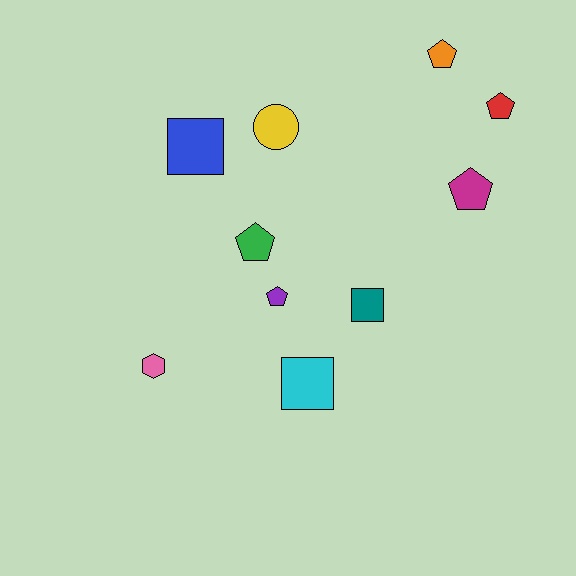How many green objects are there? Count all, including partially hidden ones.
There is 1 green object.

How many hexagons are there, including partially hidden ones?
There is 1 hexagon.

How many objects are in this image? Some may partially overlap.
There are 10 objects.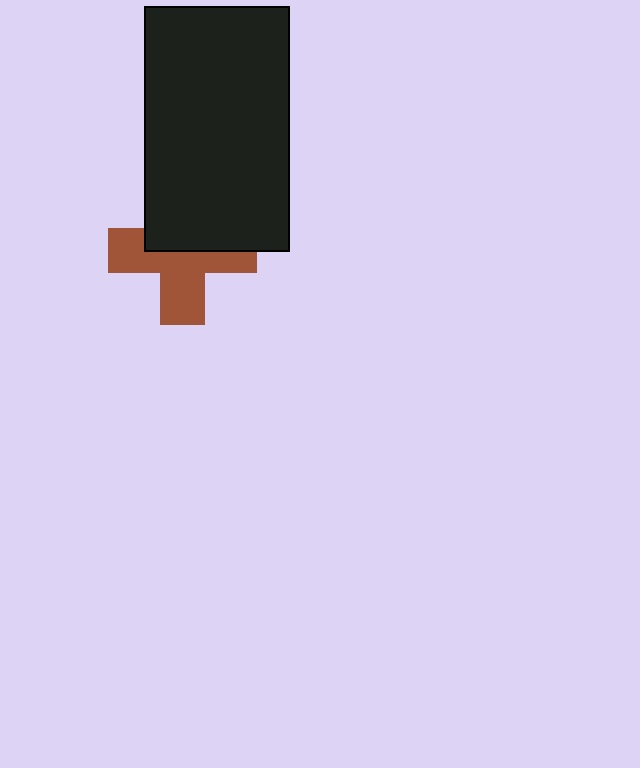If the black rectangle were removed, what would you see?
You would see the complete brown cross.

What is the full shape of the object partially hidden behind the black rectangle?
The partially hidden object is a brown cross.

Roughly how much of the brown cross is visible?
About half of it is visible (roughly 56%).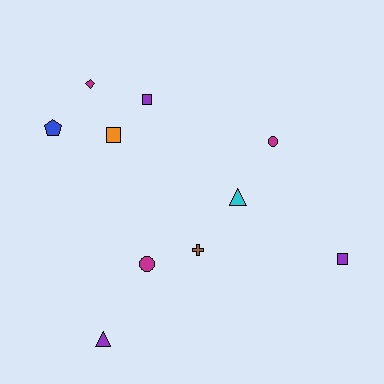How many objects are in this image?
There are 10 objects.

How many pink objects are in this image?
There are no pink objects.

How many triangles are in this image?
There are 2 triangles.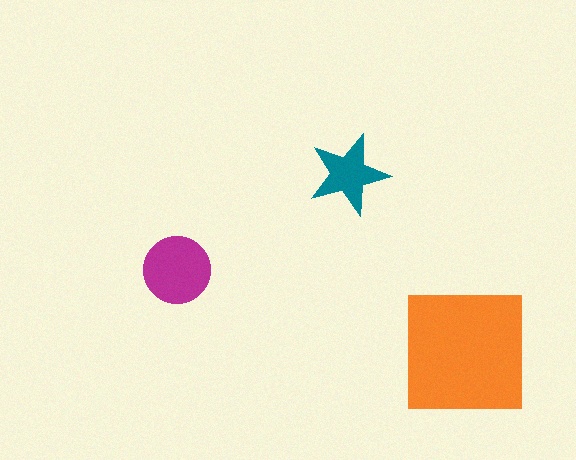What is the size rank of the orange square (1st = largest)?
1st.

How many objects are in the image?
There are 3 objects in the image.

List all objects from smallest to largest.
The teal star, the magenta circle, the orange square.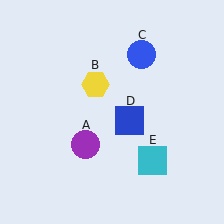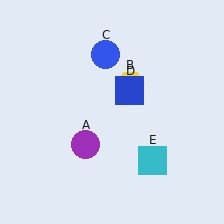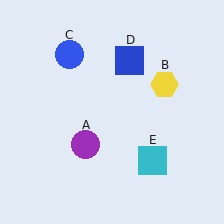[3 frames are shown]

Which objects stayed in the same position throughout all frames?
Purple circle (object A) and cyan square (object E) remained stationary.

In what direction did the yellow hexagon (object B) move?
The yellow hexagon (object B) moved right.